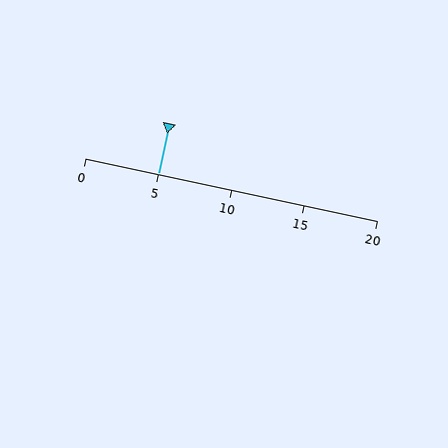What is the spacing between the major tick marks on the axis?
The major ticks are spaced 5 apart.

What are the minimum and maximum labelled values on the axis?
The axis runs from 0 to 20.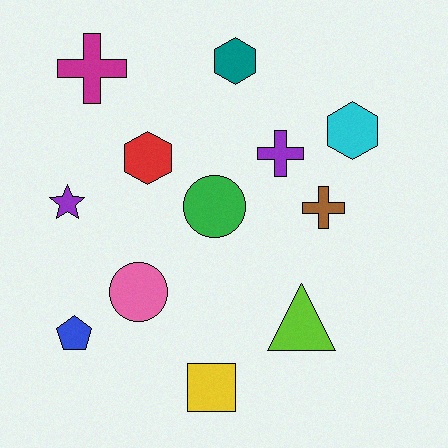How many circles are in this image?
There are 2 circles.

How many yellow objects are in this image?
There is 1 yellow object.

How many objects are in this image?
There are 12 objects.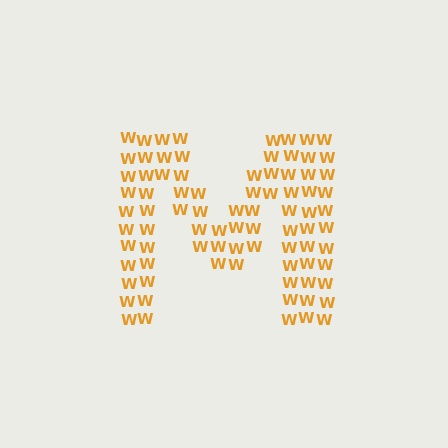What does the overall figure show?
The overall figure shows the letter M.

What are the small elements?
The small elements are letter W's.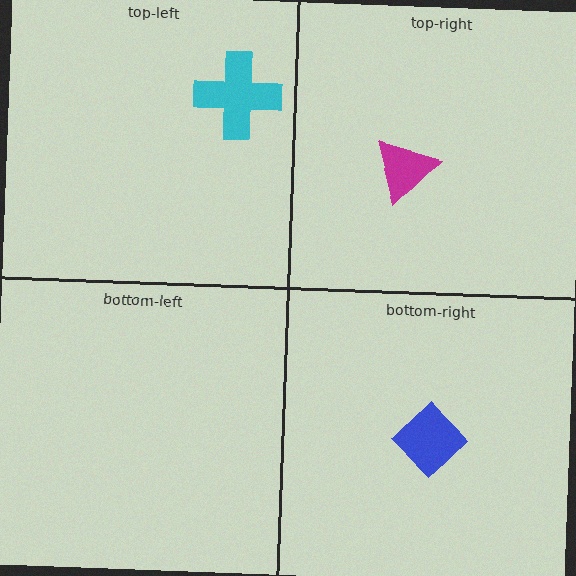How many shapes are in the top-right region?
1.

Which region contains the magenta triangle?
The top-right region.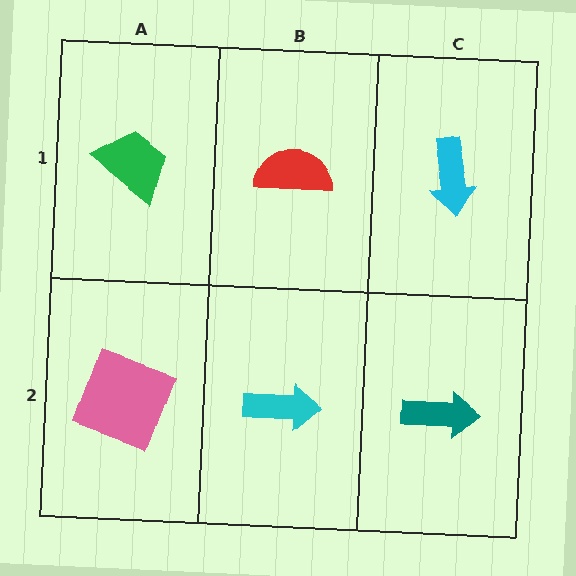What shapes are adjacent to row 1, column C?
A teal arrow (row 2, column C), a red semicircle (row 1, column B).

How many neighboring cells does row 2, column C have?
2.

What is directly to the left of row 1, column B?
A green trapezoid.